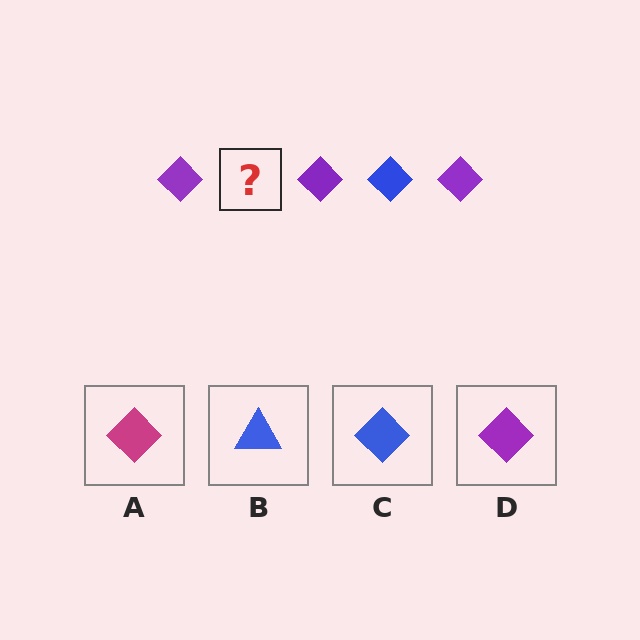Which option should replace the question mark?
Option C.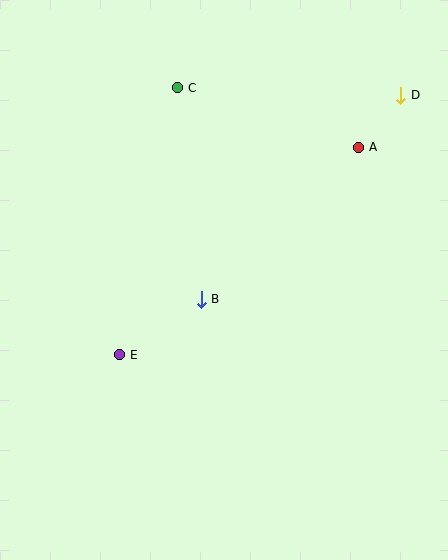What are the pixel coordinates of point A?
Point A is at (359, 147).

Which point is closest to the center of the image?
Point B at (201, 299) is closest to the center.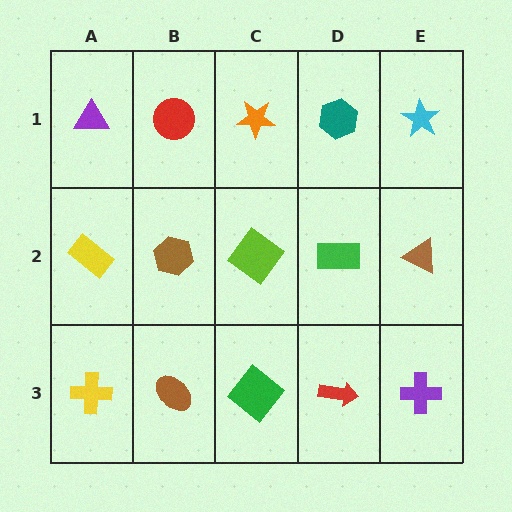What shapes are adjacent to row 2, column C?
An orange star (row 1, column C), a green diamond (row 3, column C), a brown hexagon (row 2, column B), a green rectangle (row 2, column D).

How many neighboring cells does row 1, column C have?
3.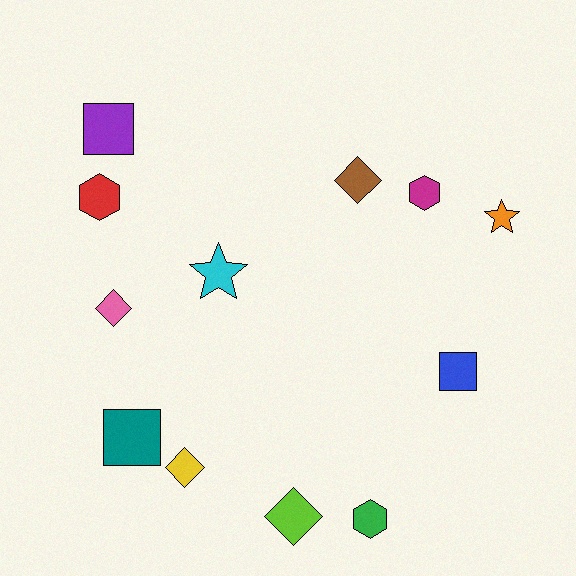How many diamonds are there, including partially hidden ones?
There are 4 diamonds.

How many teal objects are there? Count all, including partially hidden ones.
There is 1 teal object.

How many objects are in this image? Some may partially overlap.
There are 12 objects.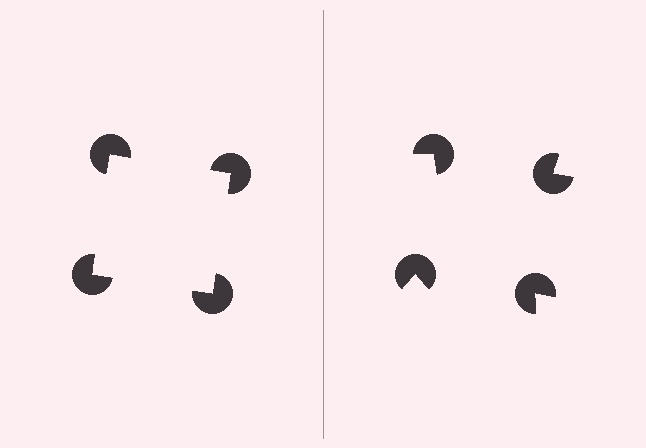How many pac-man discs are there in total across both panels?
8 — 4 on each side.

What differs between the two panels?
The pac-man discs are positioned identically on both sides; only the wedge orientations differ. On the left they align to a square; on the right they are misaligned.